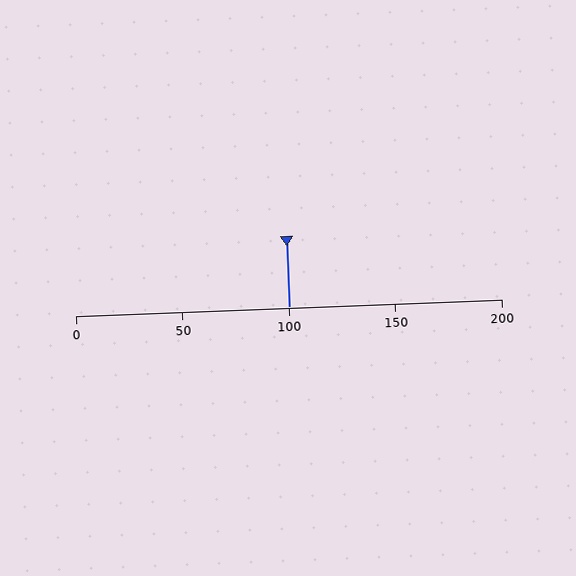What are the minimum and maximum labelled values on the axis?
The axis runs from 0 to 200.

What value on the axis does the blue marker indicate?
The marker indicates approximately 100.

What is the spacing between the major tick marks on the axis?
The major ticks are spaced 50 apart.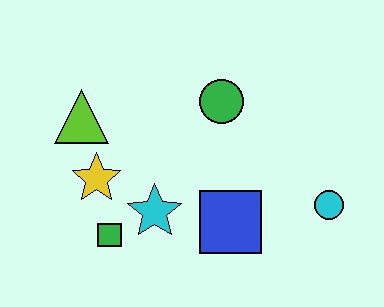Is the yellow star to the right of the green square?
No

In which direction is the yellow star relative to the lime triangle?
The yellow star is below the lime triangle.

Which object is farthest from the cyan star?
The cyan circle is farthest from the cyan star.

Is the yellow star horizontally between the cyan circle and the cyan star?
No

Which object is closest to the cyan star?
The green square is closest to the cyan star.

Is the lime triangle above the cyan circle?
Yes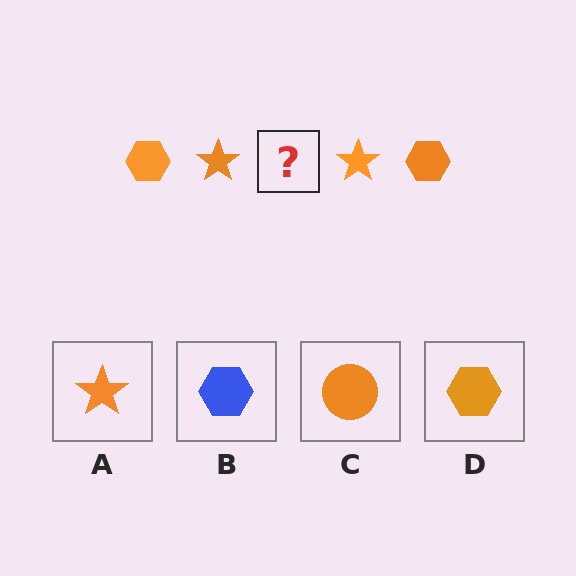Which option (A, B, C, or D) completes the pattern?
D.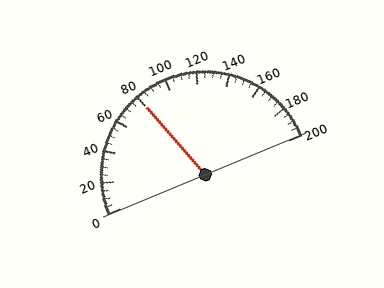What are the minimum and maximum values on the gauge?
The gauge ranges from 0 to 200.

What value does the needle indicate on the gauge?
The needle indicates approximately 80.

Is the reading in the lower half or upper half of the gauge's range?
The reading is in the lower half of the range (0 to 200).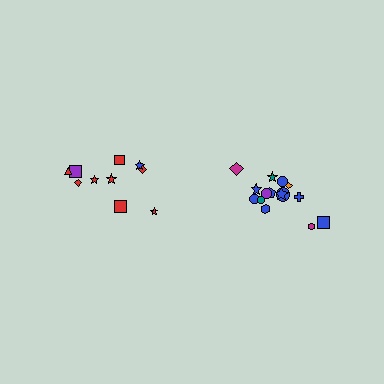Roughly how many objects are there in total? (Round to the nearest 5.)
Roughly 25 objects in total.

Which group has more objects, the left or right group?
The right group.